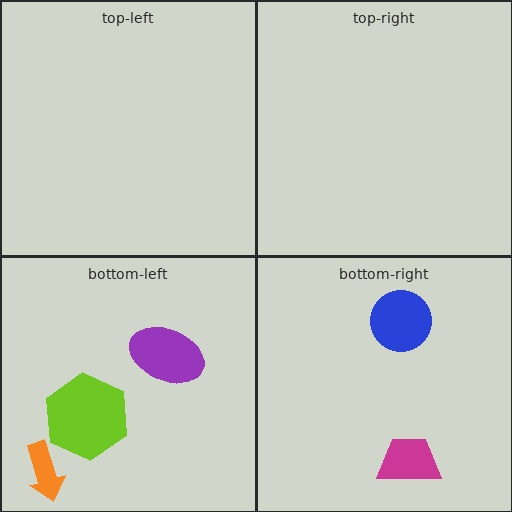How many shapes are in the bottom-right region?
2.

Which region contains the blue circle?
The bottom-right region.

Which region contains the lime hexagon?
The bottom-left region.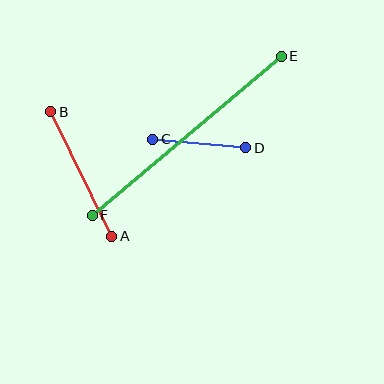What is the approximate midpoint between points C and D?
The midpoint is at approximately (199, 144) pixels.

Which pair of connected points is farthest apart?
Points E and F are farthest apart.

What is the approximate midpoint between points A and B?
The midpoint is at approximately (81, 174) pixels.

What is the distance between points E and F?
The distance is approximately 247 pixels.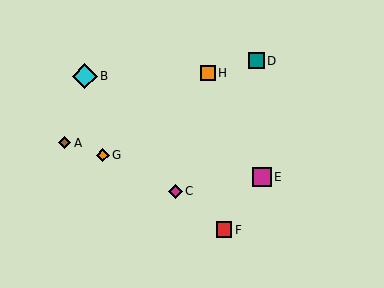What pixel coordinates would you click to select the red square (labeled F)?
Click at (224, 230) to select the red square F.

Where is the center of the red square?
The center of the red square is at (224, 230).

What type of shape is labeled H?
Shape H is an orange square.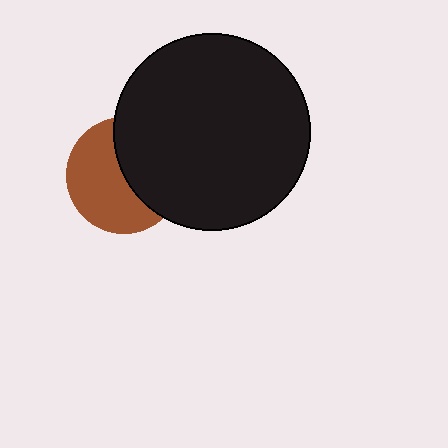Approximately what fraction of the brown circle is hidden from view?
Roughly 44% of the brown circle is hidden behind the black circle.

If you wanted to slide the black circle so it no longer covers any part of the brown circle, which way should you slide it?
Slide it right — that is the most direct way to separate the two shapes.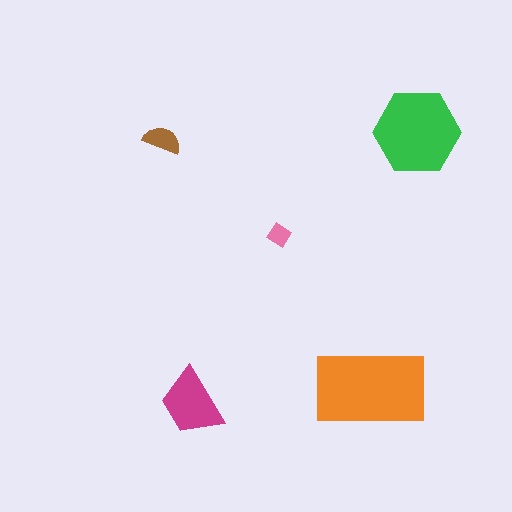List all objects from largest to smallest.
The orange rectangle, the green hexagon, the magenta trapezoid, the brown semicircle, the pink diamond.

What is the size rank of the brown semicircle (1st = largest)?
4th.